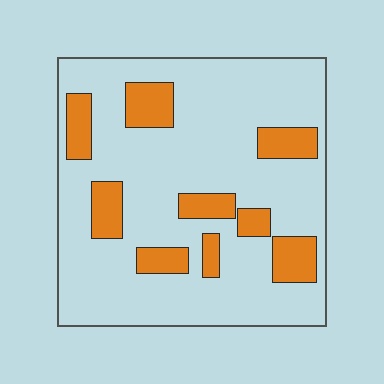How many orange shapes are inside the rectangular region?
9.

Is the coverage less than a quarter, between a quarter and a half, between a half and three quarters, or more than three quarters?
Less than a quarter.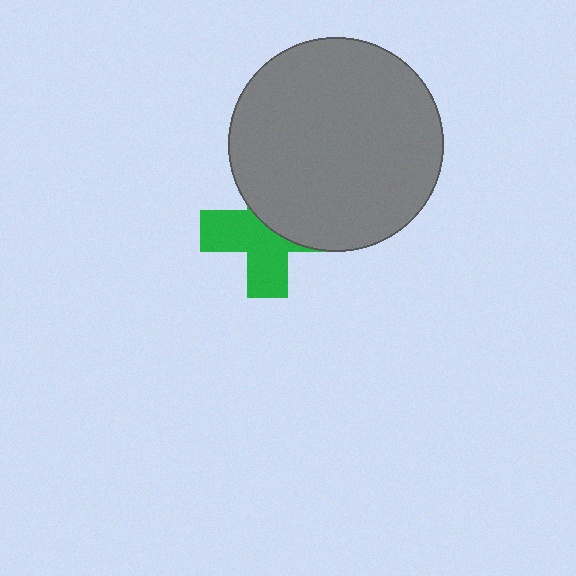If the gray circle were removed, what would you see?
You would see the complete green cross.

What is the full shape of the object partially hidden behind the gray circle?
The partially hidden object is a green cross.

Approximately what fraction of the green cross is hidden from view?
Roughly 47% of the green cross is hidden behind the gray circle.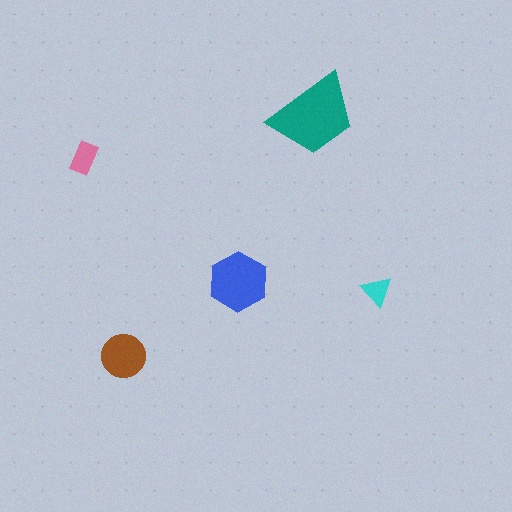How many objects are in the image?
There are 5 objects in the image.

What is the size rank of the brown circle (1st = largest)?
3rd.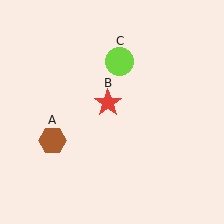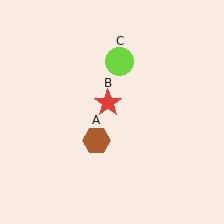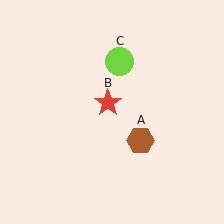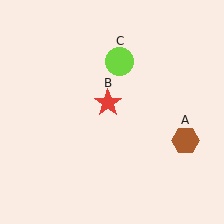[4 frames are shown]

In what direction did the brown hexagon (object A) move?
The brown hexagon (object A) moved right.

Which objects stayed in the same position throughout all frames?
Red star (object B) and lime circle (object C) remained stationary.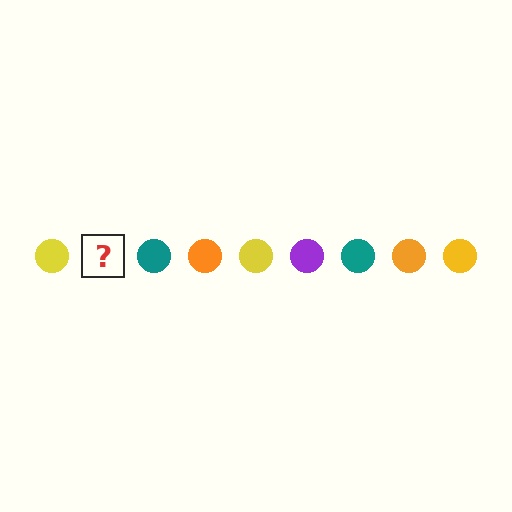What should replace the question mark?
The question mark should be replaced with a purple circle.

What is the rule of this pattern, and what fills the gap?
The rule is that the pattern cycles through yellow, purple, teal, orange circles. The gap should be filled with a purple circle.